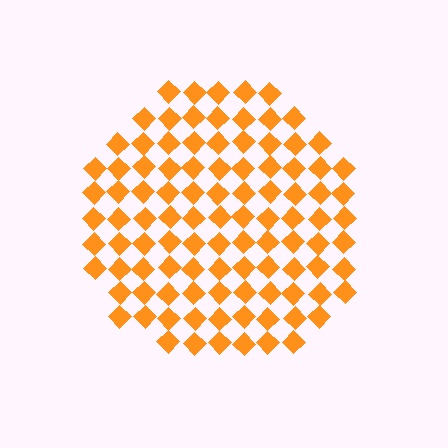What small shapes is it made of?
It is made of small diamonds.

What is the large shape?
The large shape is a circle.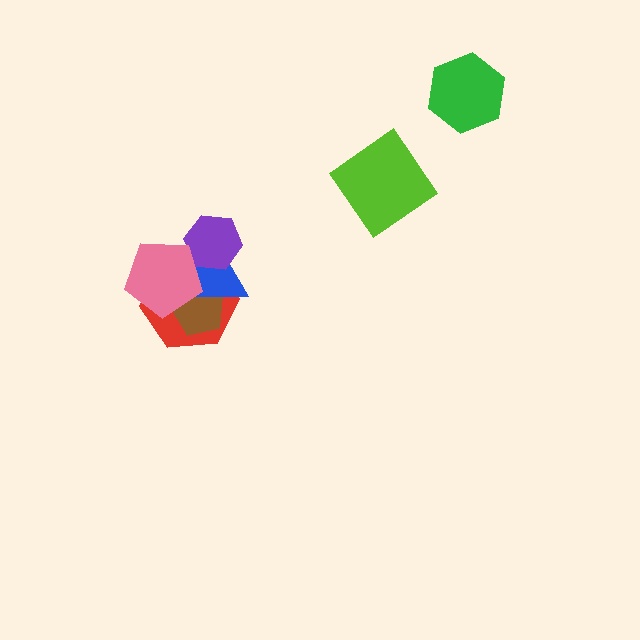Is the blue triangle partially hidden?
Yes, it is partially covered by another shape.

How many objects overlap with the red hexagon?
4 objects overlap with the red hexagon.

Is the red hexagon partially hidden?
Yes, it is partially covered by another shape.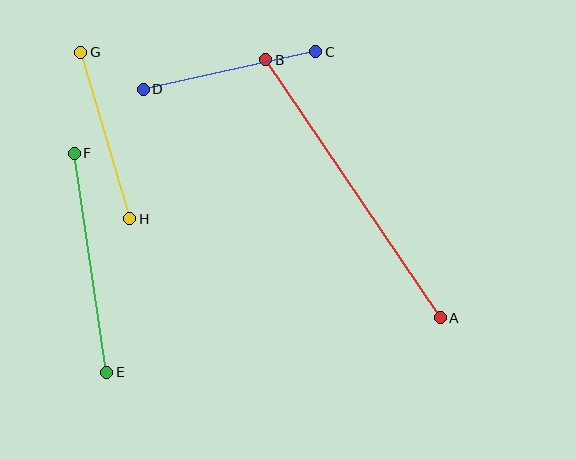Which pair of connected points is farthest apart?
Points A and B are farthest apart.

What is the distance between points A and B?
The distance is approximately 311 pixels.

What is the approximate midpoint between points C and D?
The midpoint is at approximately (230, 70) pixels.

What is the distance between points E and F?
The distance is approximately 221 pixels.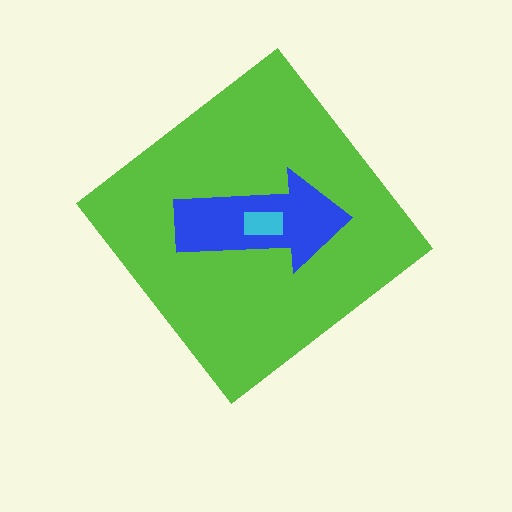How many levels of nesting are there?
3.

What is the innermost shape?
The cyan rectangle.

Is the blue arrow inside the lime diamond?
Yes.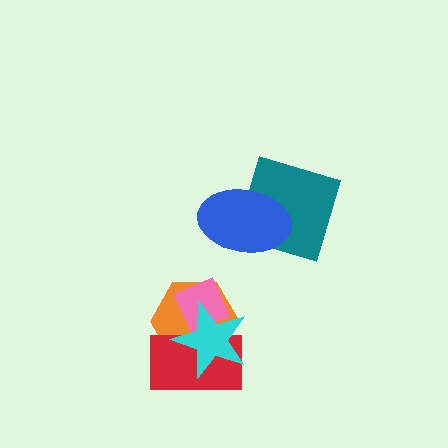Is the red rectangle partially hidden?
Yes, it is partially covered by another shape.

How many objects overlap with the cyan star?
3 objects overlap with the cyan star.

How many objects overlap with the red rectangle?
3 objects overlap with the red rectangle.